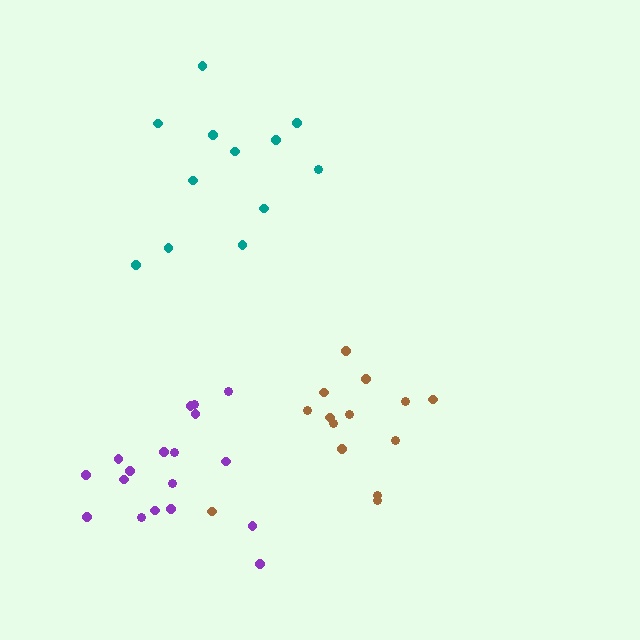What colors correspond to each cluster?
The clusters are colored: teal, purple, brown.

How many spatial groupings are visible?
There are 3 spatial groupings.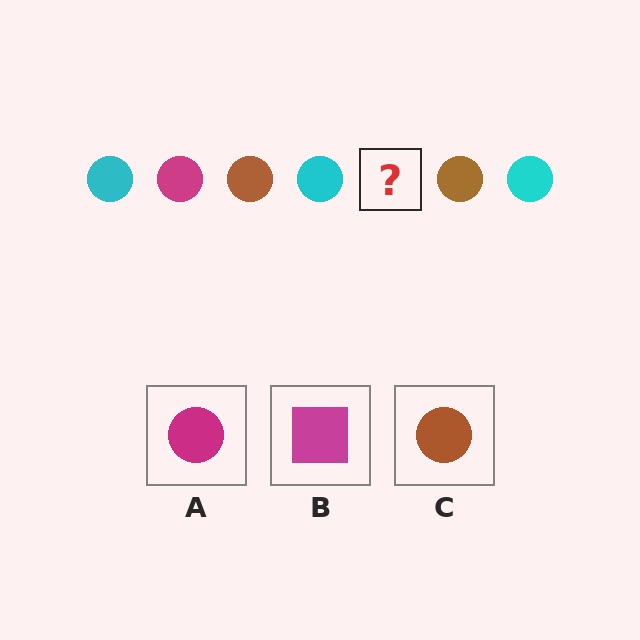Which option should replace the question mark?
Option A.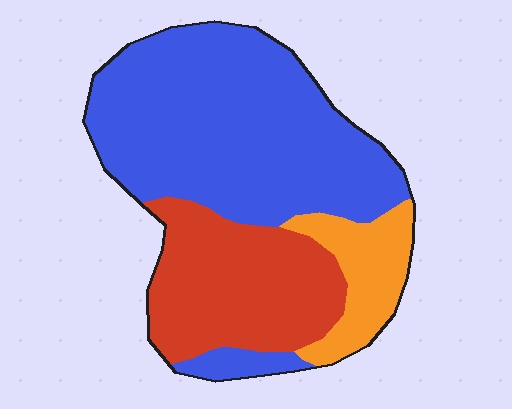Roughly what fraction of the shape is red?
Red covers 29% of the shape.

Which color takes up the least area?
Orange, at roughly 15%.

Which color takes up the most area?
Blue, at roughly 60%.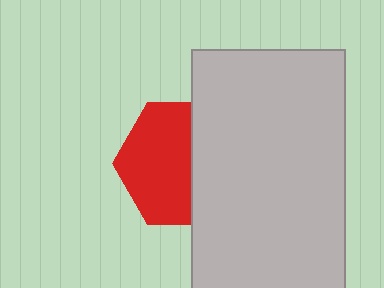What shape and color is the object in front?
The object in front is a light gray rectangle.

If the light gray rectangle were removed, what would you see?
You would see the complete red hexagon.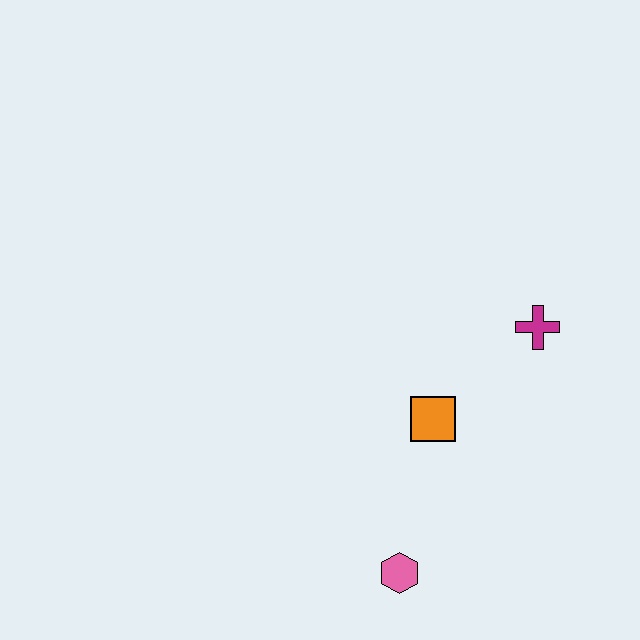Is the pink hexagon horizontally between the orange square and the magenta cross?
No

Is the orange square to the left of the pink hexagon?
No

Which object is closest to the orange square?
The magenta cross is closest to the orange square.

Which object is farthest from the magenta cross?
The pink hexagon is farthest from the magenta cross.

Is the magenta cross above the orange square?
Yes